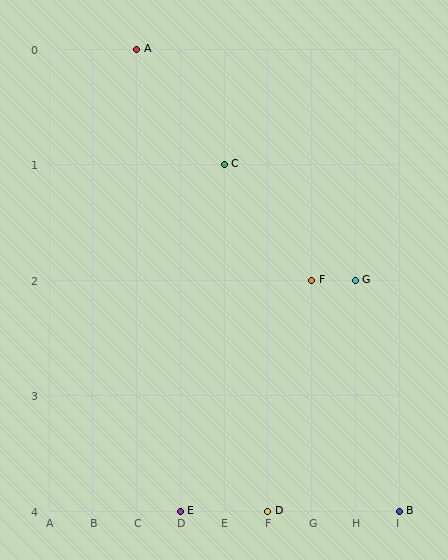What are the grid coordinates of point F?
Point F is at grid coordinates (G, 2).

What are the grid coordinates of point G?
Point G is at grid coordinates (H, 2).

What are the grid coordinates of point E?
Point E is at grid coordinates (D, 4).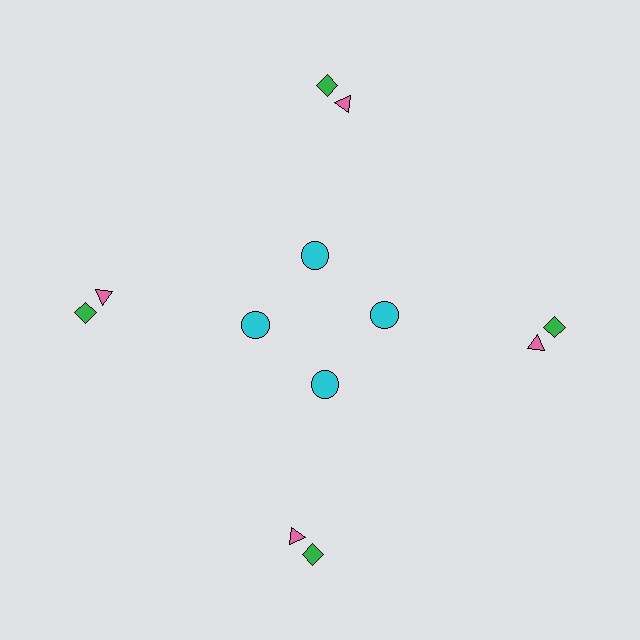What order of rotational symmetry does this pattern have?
This pattern has 4-fold rotational symmetry.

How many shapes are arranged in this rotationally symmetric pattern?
There are 12 shapes, arranged in 4 groups of 3.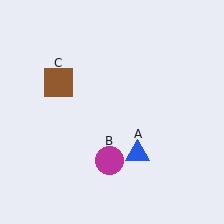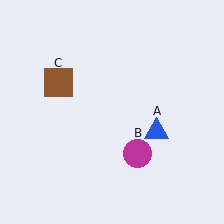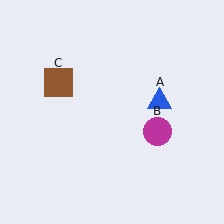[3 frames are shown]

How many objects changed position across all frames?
2 objects changed position: blue triangle (object A), magenta circle (object B).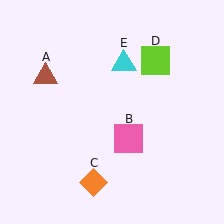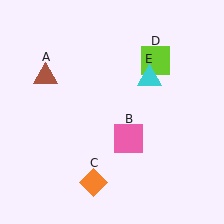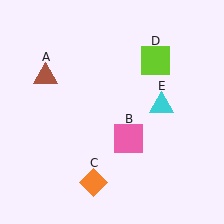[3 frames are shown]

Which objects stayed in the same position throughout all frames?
Brown triangle (object A) and pink square (object B) and orange diamond (object C) and lime square (object D) remained stationary.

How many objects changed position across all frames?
1 object changed position: cyan triangle (object E).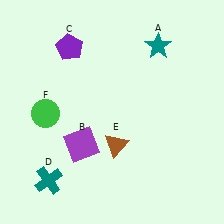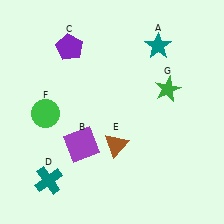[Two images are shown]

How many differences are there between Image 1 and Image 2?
There is 1 difference between the two images.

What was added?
A green star (G) was added in Image 2.